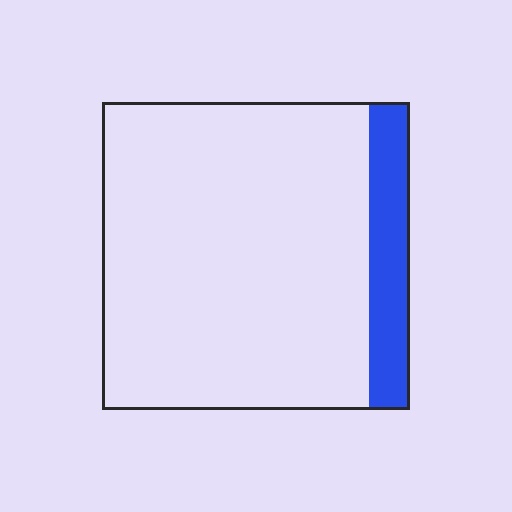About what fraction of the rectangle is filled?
About one eighth (1/8).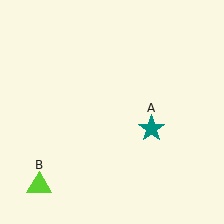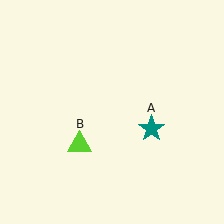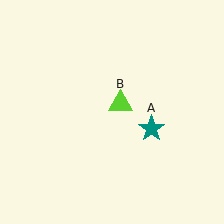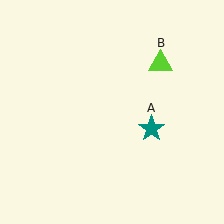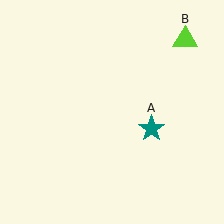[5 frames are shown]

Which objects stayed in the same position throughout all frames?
Teal star (object A) remained stationary.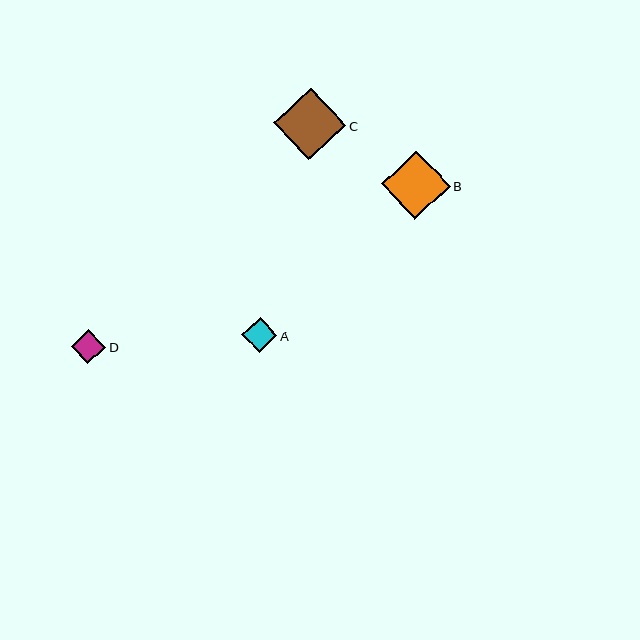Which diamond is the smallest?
Diamond D is the smallest with a size of approximately 34 pixels.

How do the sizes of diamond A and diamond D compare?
Diamond A and diamond D are approximately the same size.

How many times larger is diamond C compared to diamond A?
Diamond C is approximately 2.1 times the size of diamond A.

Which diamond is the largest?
Diamond C is the largest with a size of approximately 73 pixels.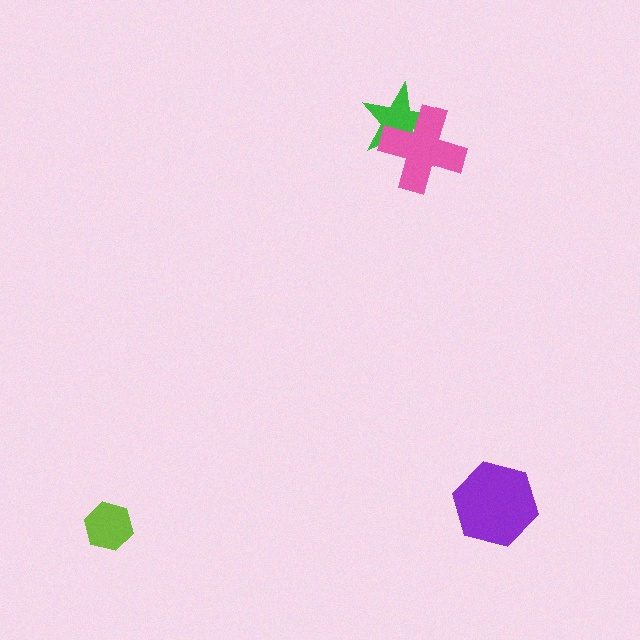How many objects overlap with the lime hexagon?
0 objects overlap with the lime hexagon.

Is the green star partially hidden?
Yes, it is partially covered by another shape.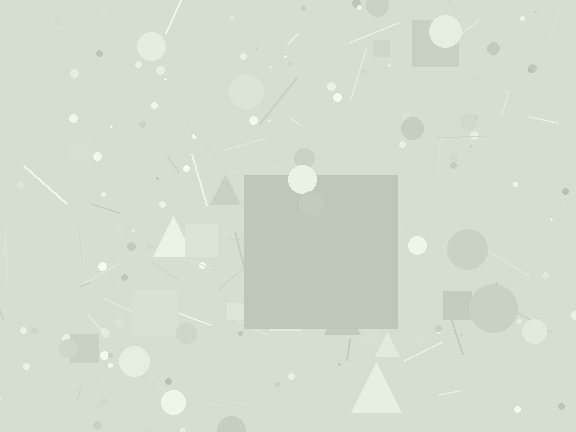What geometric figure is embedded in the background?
A square is embedded in the background.